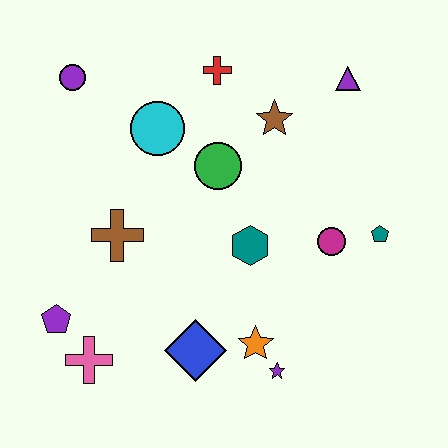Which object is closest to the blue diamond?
The orange star is closest to the blue diamond.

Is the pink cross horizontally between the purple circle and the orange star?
Yes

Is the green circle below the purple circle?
Yes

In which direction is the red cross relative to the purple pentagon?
The red cross is above the purple pentagon.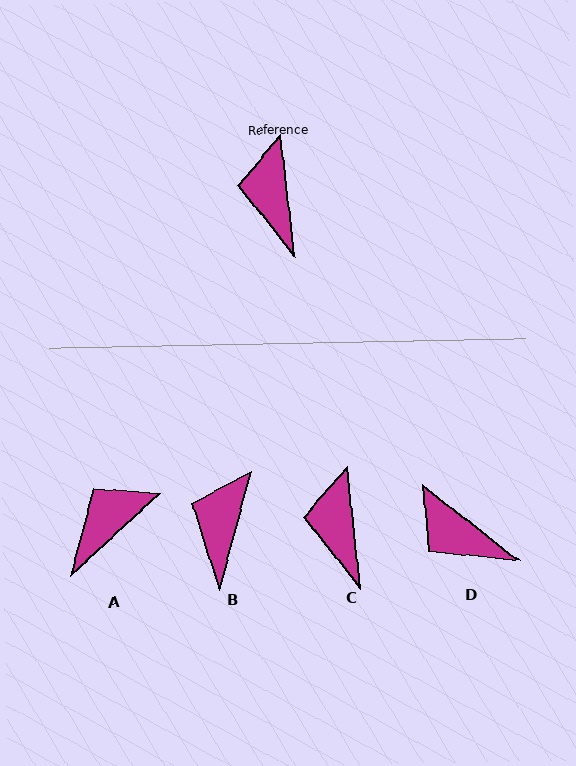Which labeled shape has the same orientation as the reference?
C.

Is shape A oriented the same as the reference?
No, it is off by about 54 degrees.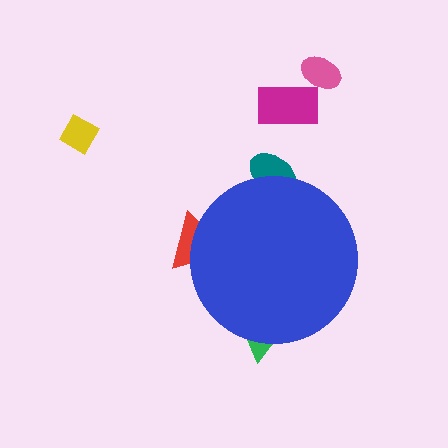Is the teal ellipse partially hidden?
Yes, the teal ellipse is partially hidden behind the blue circle.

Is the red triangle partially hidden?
Yes, the red triangle is partially hidden behind the blue circle.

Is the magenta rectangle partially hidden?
No, the magenta rectangle is fully visible.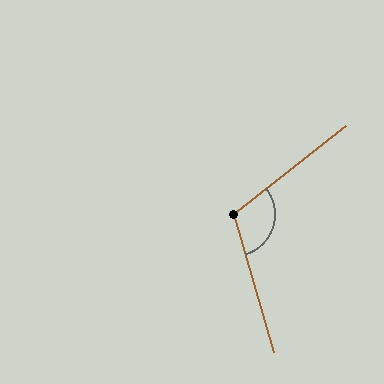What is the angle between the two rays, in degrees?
Approximately 112 degrees.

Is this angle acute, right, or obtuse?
It is obtuse.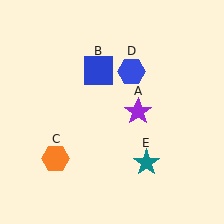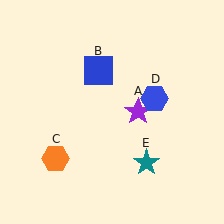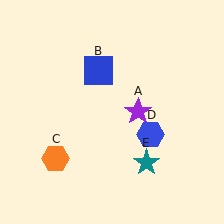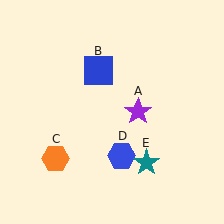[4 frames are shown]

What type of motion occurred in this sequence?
The blue hexagon (object D) rotated clockwise around the center of the scene.